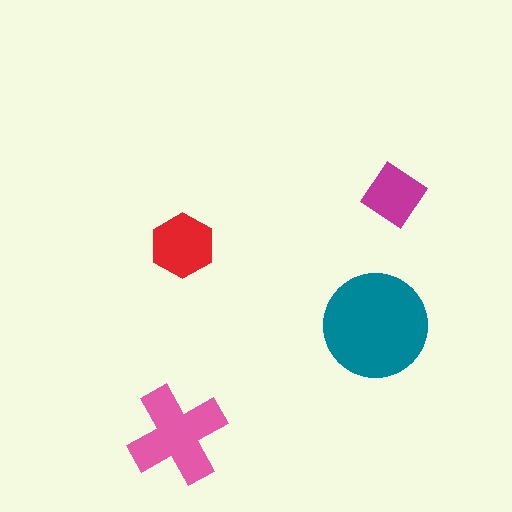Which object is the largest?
The teal circle.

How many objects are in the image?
There are 4 objects in the image.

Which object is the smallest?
The magenta diamond.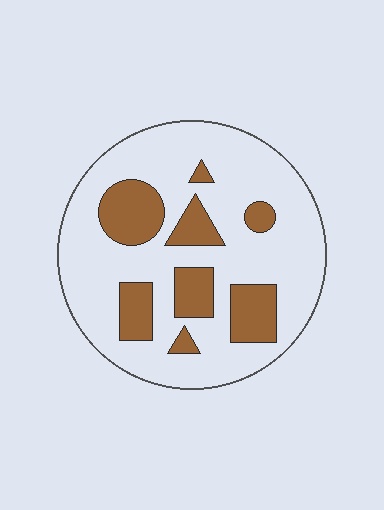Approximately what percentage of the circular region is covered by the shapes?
Approximately 25%.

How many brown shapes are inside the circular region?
8.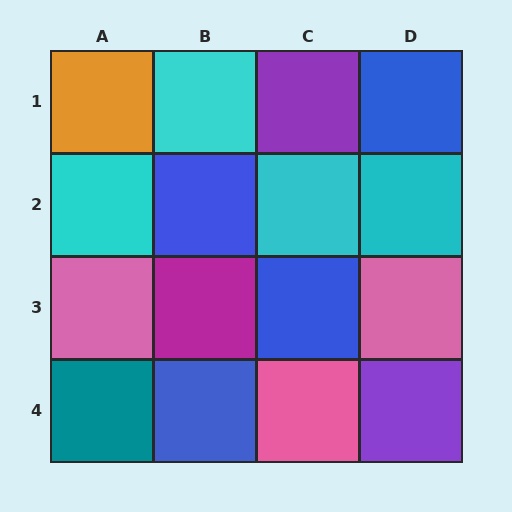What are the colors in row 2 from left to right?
Cyan, blue, cyan, cyan.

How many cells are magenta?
1 cell is magenta.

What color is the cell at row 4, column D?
Purple.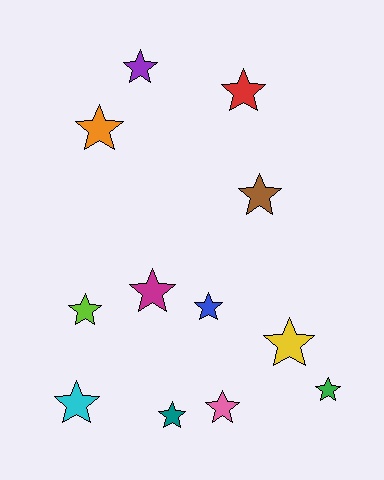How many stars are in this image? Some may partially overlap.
There are 12 stars.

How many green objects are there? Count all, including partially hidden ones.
There is 1 green object.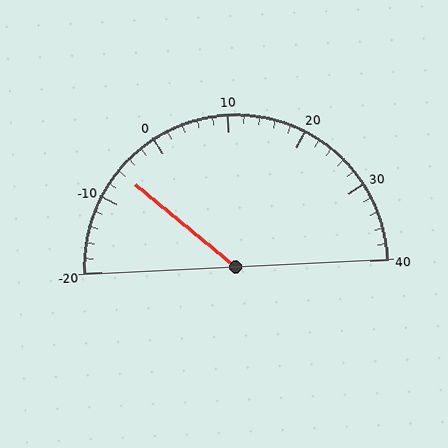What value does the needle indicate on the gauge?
The needle indicates approximately -6.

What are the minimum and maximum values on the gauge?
The gauge ranges from -20 to 40.